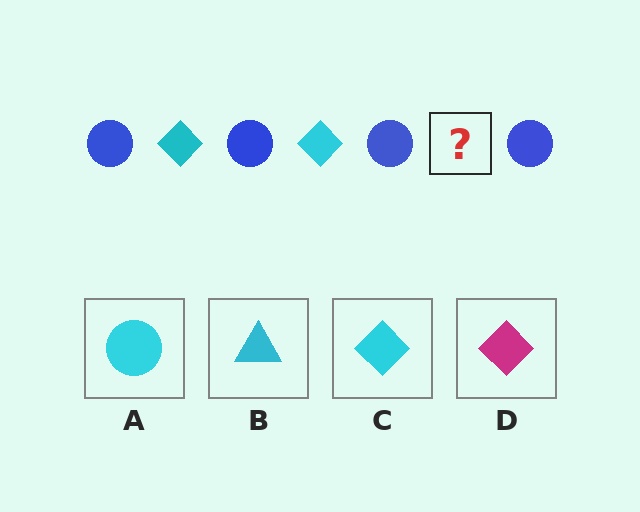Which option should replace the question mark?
Option C.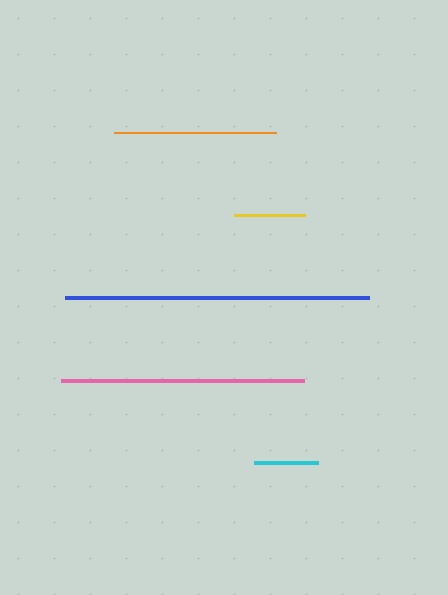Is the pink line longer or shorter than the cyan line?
The pink line is longer than the cyan line.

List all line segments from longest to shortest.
From longest to shortest: blue, pink, orange, yellow, cyan.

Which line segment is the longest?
The blue line is the longest at approximately 304 pixels.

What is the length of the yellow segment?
The yellow segment is approximately 71 pixels long.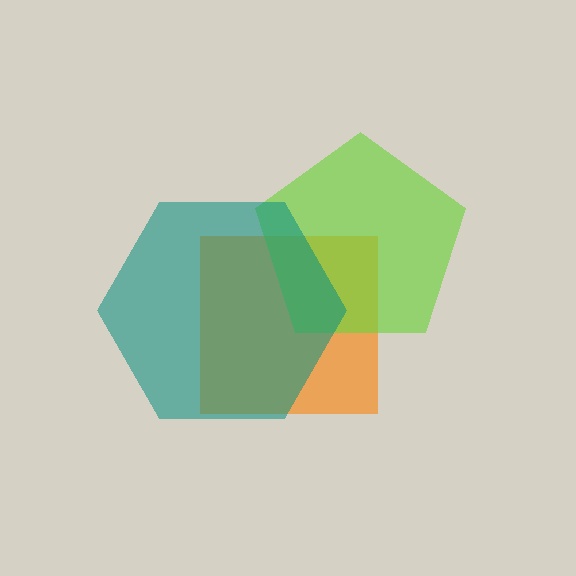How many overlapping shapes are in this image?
There are 3 overlapping shapes in the image.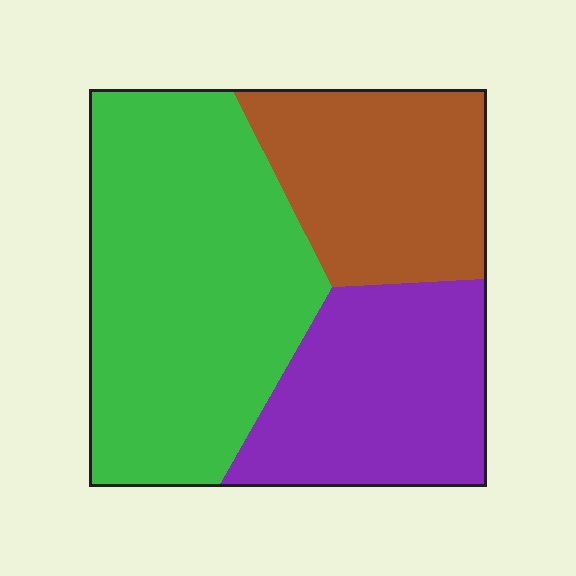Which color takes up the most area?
Green, at roughly 50%.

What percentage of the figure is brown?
Brown takes up between a sixth and a third of the figure.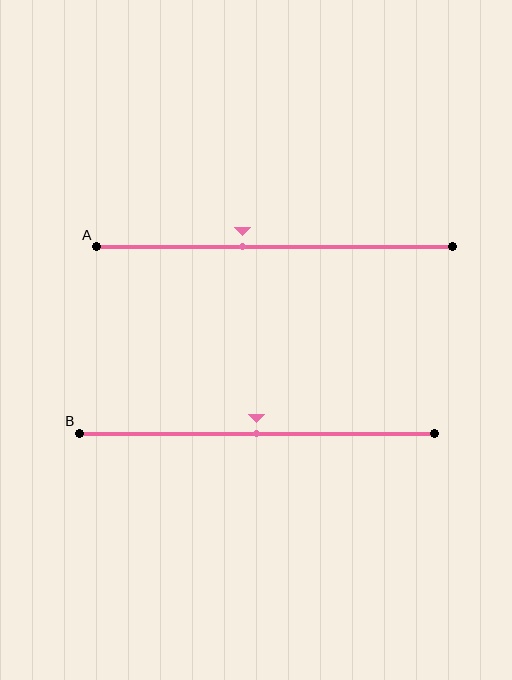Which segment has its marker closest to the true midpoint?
Segment B has its marker closest to the true midpoint.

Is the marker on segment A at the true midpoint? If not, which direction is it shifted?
No, the marker on segment A is shifted to the left by about 9% of the segment length.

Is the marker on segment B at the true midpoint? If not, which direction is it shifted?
Yes, the marker on segment B is at the true midpoint.